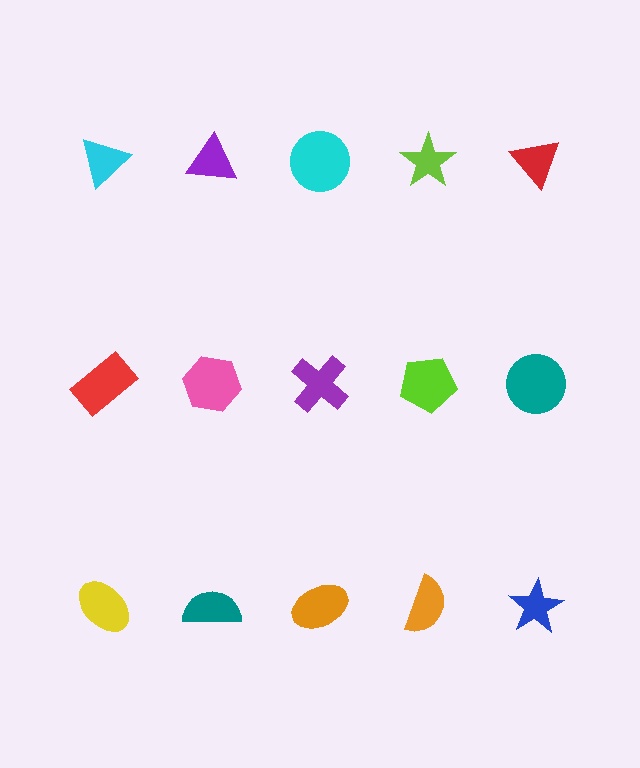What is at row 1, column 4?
A lime star.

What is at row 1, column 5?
A red triangle.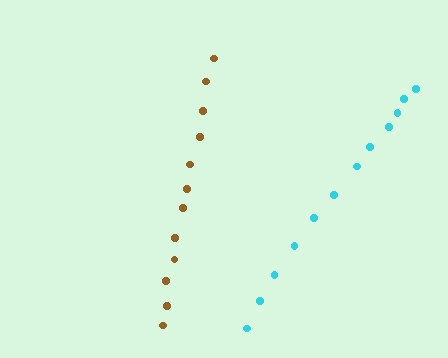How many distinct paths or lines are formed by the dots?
There are 2 distinct paths.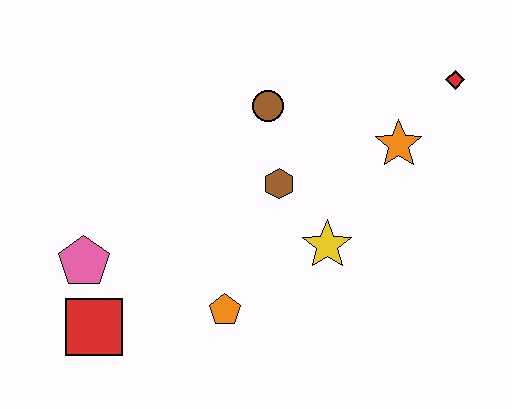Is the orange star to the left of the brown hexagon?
No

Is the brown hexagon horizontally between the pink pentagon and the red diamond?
Yes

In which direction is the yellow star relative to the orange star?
The yellow star is below the orange star.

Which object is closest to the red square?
The pink pentagon is closest to the red square.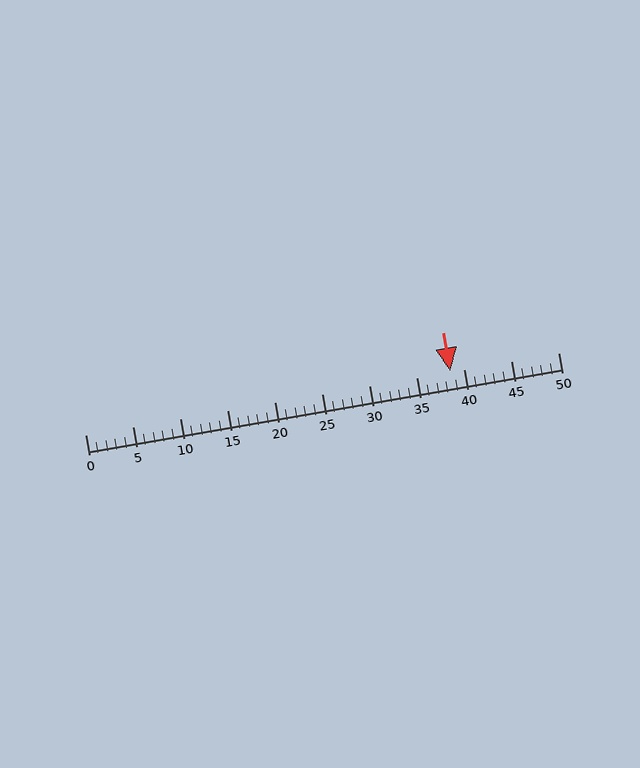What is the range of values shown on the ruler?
The ruler shows values from 0 to 50.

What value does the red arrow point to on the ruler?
The red arrow points to approximately 39.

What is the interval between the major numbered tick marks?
The major tick marks are spaced 5 units apart.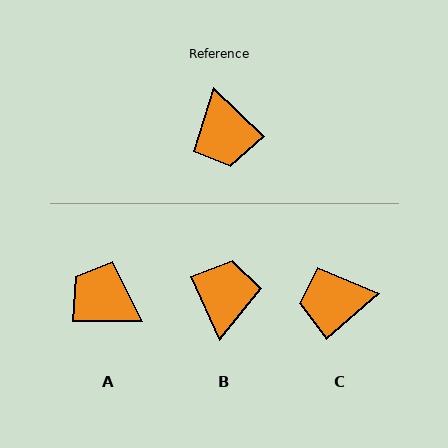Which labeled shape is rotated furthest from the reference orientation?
B, about 159 degrees away.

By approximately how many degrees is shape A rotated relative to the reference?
Approximately 136 degrees clockwise.